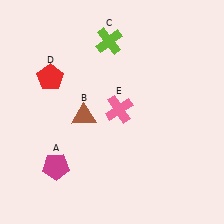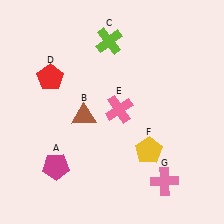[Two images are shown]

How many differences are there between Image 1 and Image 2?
There are 2 differences between the two images.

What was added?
A yellow pentagon (F), a pink cross (G) were added in Image 2.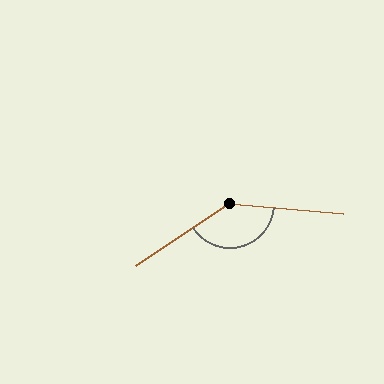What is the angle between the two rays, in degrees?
Approximately 141 degrees.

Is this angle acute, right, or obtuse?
It is obtuse.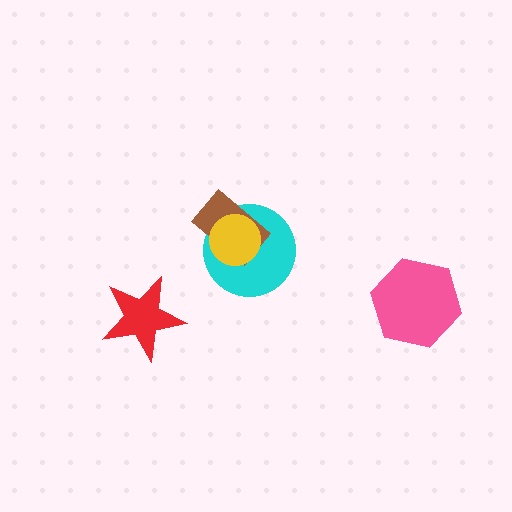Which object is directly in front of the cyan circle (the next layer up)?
The brown rectangle is directly in front of the cyan circle.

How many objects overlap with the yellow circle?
2 objects overlap with the yellow circle.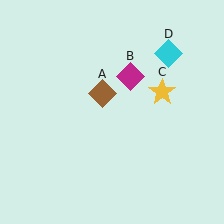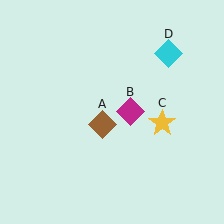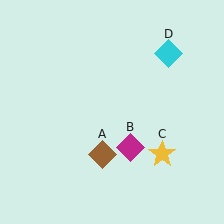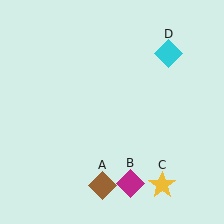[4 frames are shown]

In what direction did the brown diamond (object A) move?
The brown diamond (object A) moved down.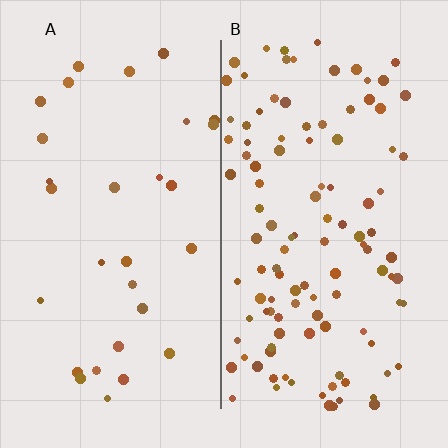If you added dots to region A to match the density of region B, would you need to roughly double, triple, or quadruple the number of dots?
Approximately quadruple.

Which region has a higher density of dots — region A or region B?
B (the right).